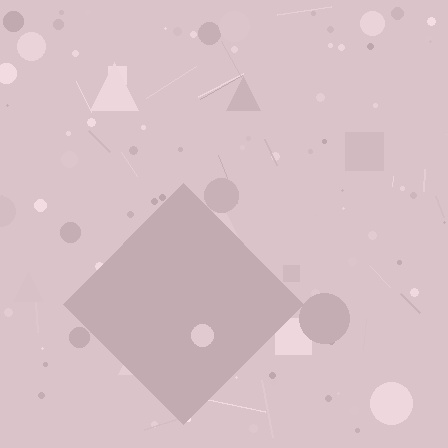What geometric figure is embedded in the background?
A diamond is embedded in the background.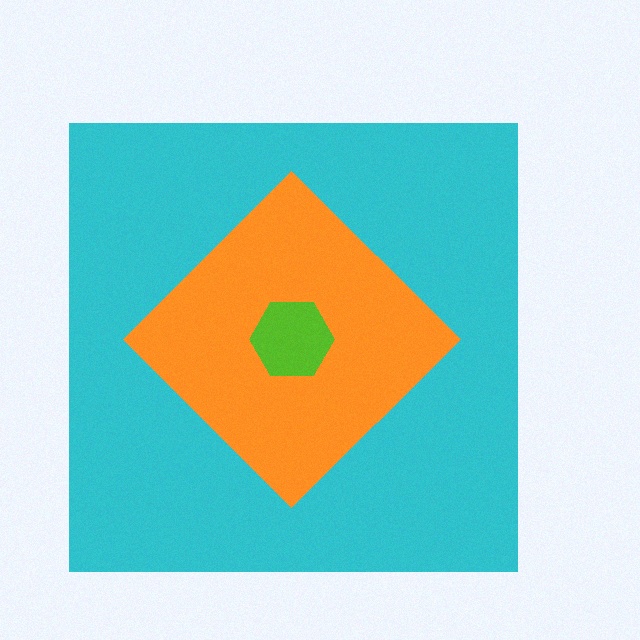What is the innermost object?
The lime hexagon.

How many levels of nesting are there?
3.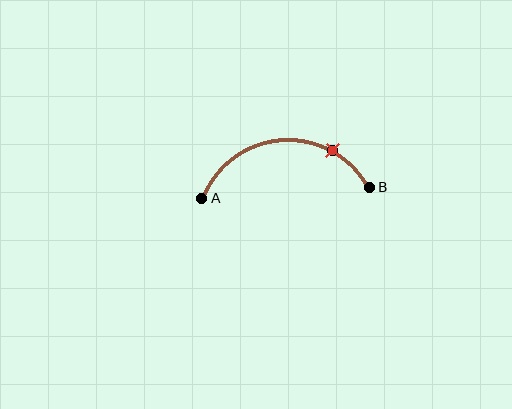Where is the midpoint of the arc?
The arc midpoint is the point on the curve farthest from the straight line joining A and B. It sits above that line.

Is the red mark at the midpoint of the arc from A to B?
No. The red mark lies on the arc but is closer to endpoint B. The arc midpoint would be at the point on the curve equidistant along the arc from both A and B.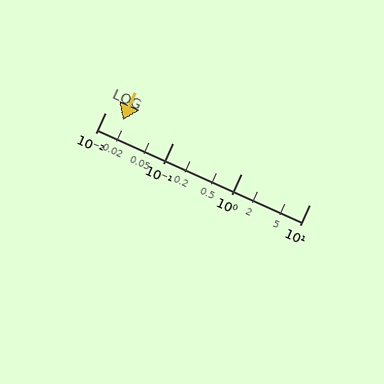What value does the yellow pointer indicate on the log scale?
The pointer indicates approximately 0.018.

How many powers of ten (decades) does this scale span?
The scale spans 3 decades, from 0.01 to 10.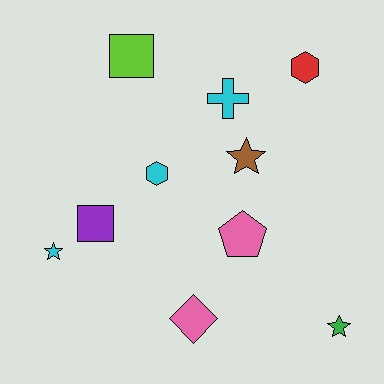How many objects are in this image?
There are 10 objects.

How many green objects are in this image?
There is 1 green object.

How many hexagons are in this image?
There are 2 hexagons.